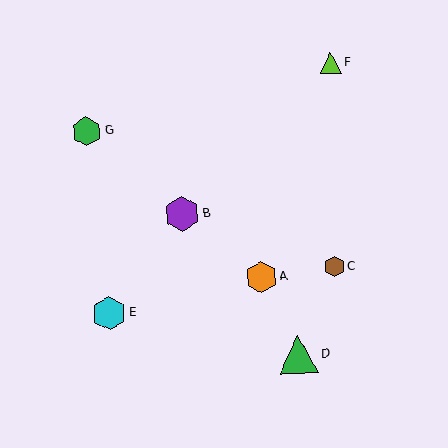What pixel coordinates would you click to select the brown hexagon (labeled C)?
Click at (334, 267) to select the brown hexagon C.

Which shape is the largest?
The green triangle (labeled D) is the largest.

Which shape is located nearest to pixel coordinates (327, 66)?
The lime triangle (labeled F) at (331, 63) is nearest to that location.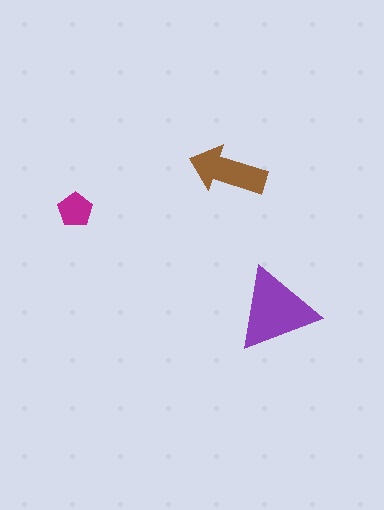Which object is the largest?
The purple triangle.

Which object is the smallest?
The magenta pentagon.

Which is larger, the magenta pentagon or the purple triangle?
The purple triangle.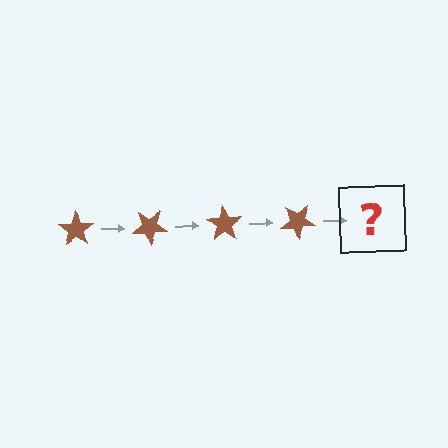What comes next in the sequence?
The next element should be a brown star rotated 140 degrees.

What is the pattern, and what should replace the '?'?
The pattern is that the star rotates 35 degrees each step. The '?' should be a brown star rotated 140 degrees.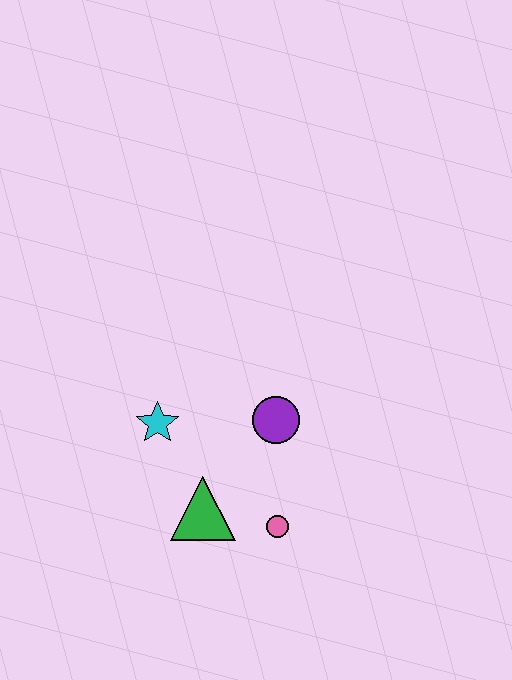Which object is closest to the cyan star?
The green triangle is closest to the cyan star.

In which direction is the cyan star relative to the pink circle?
The cyan star is to the left of the pink circle.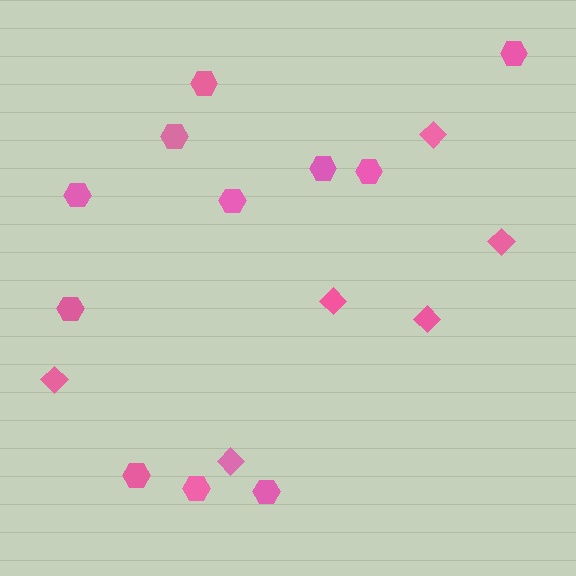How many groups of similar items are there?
There are 2 groups: one group of hexagons (11) and one group of diamonds (6).